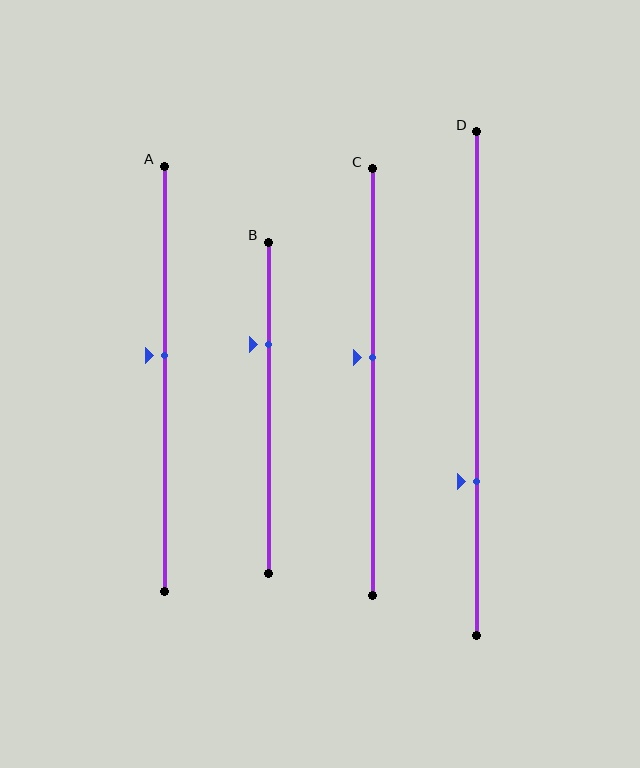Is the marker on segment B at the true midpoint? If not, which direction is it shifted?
No, the marker on segment B is shifted upward by about 19% of the segment length.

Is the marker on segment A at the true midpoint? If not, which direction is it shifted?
No, the marker on segment A is shifted upward by about 6% of the segment length.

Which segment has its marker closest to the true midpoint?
Segment A has its marker closest to the true midpoint.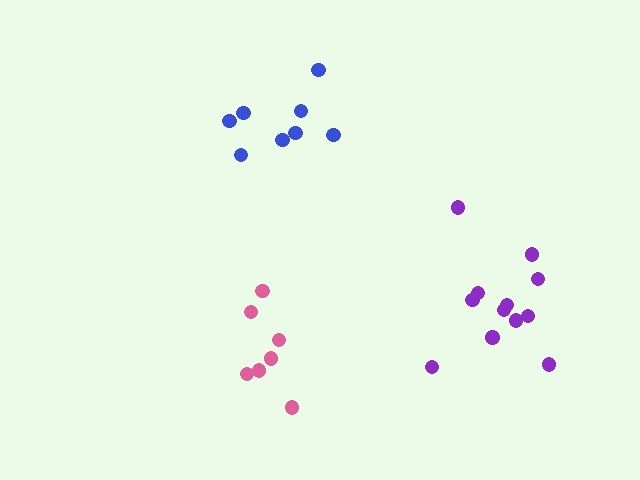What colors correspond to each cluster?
The clusters are colored: purple, blue, pink.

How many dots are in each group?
Group 1: 12 dots, Group 2: 8 dots, Group 3: 7 dots (27 total).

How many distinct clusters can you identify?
There are 3 distinct clusters.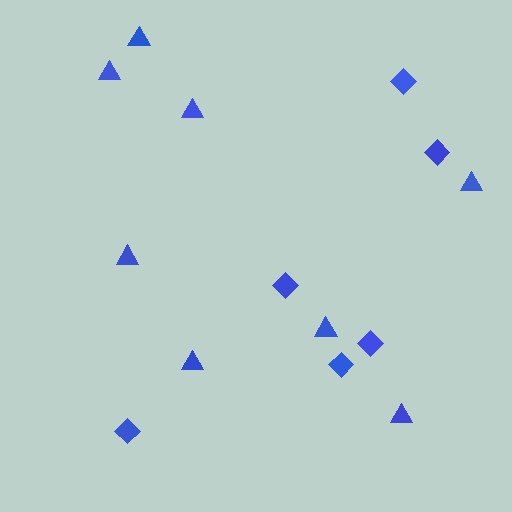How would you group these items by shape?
There are 2 groups: one group of diamonds (6) and one group of triangles (8).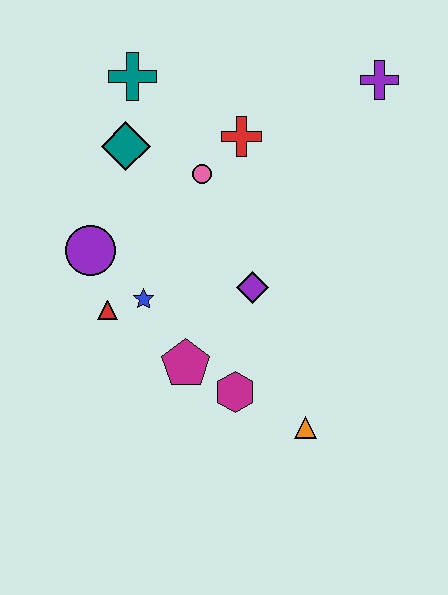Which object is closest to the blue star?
The red triangle is closest to the blue star.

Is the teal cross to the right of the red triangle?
Yes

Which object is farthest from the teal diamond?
The orange triangle is farthest from the teal diamond.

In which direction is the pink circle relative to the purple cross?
The pink circle is to the left of the purple cross.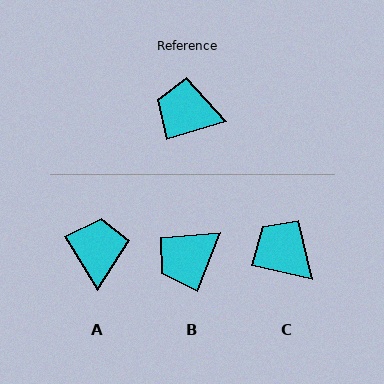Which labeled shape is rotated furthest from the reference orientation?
A, about 76 degrees away.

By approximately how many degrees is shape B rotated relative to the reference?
Approximately 52 degrees counter-clockwise.